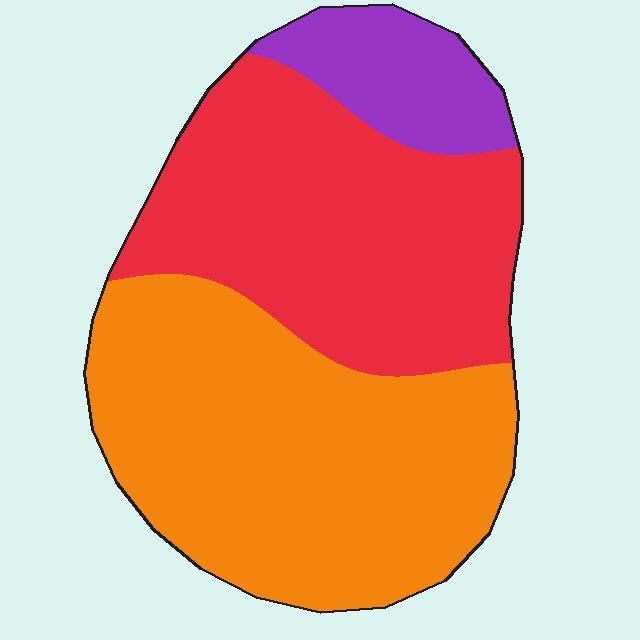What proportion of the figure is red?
Red covers around 40% of the figure.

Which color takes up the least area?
Purple, at roughly 10%.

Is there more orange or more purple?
Orange.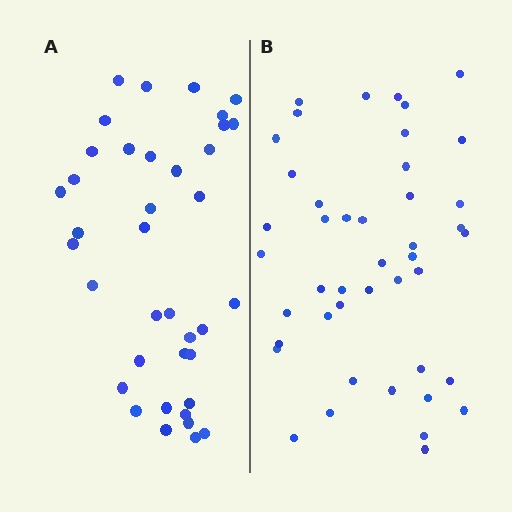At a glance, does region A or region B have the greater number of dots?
Region B (the right region) has more dots.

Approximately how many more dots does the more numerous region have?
Region B has about 6 more dots than region A.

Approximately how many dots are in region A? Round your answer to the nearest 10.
About 40 dots. (The exact count is 38, which rounds to 40.)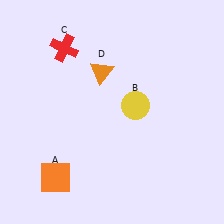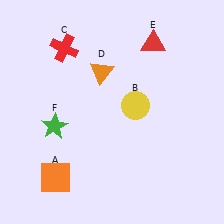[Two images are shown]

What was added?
A red triangle (E), a green star (F) were added in Image 2.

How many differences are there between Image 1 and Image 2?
There are 2 differences between the two images.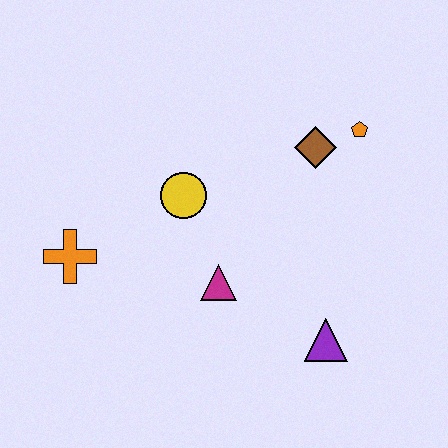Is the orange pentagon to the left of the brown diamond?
No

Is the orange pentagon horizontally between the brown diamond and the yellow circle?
No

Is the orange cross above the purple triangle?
Yes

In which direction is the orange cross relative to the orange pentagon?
The orange cross is to the left of the orange pentagon.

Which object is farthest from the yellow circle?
The purple triangle is farthest from the yellow circle.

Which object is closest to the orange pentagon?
The brown diamond is closest to the orange pentagon.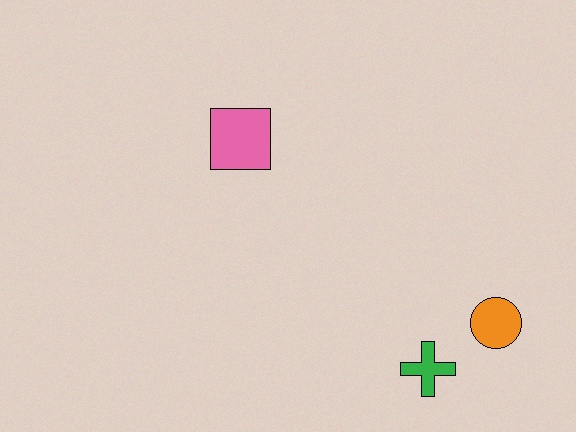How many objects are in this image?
There are 3 objects.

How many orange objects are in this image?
There is 1 orange object.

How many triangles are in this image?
There are no triangles.